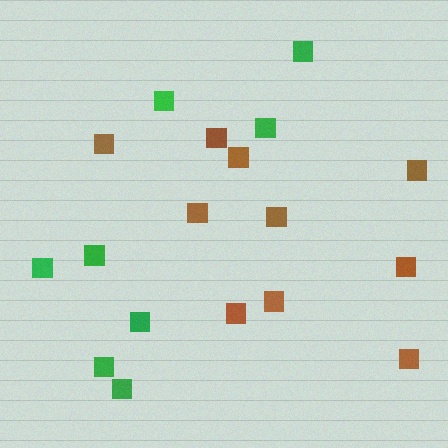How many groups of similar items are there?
There are 2 groups: one group of brown squares (10) and one group of green squares (8).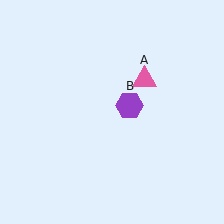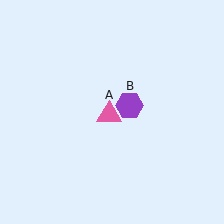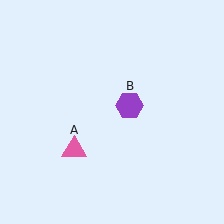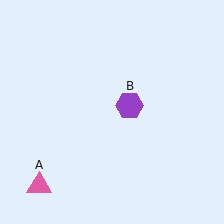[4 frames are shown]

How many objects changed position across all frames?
1 object changed position: pink triangle (object A).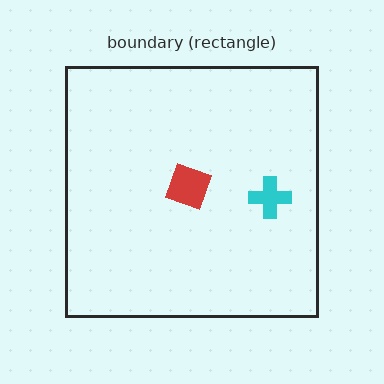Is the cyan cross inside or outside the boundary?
Inside.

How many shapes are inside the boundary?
2 inside, 0 outside.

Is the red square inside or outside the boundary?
Inside.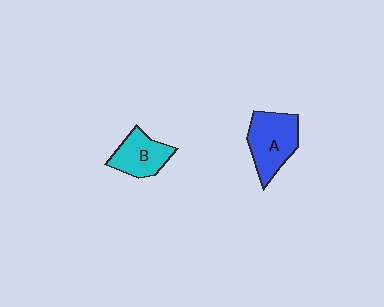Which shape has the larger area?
Shape A (blue).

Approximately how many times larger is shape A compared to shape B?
Approximately 1.3 times.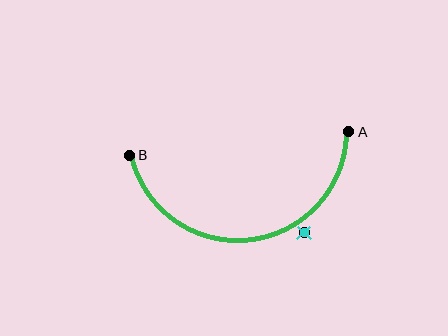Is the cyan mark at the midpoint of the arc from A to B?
No — the cyan mark does not lie on the arc at all. It sits slightly outside the curve.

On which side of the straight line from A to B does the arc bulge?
The arc bulges below the straight line connecting A and B.